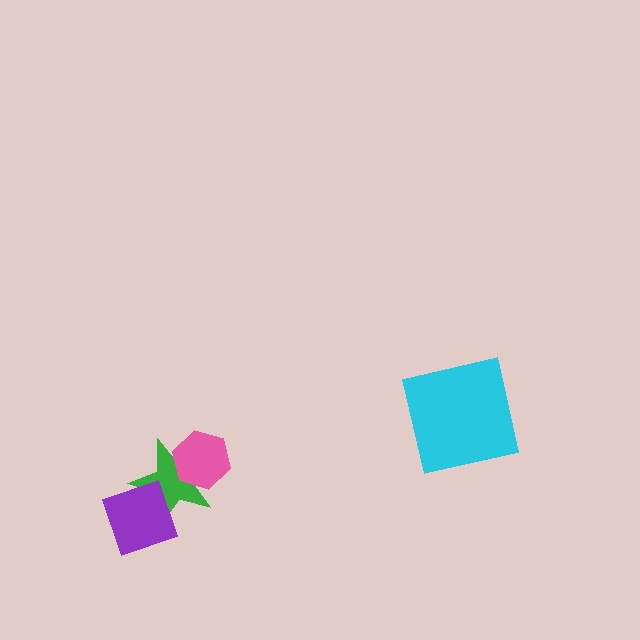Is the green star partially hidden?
Yes, it is partially covered by another shape.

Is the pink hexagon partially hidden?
No, no other shape covers it.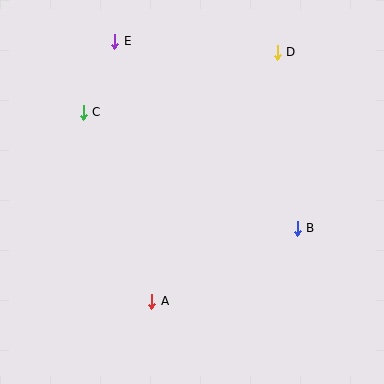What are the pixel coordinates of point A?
Point A is at (152, 301).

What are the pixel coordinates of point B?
Point B is at (297, 228).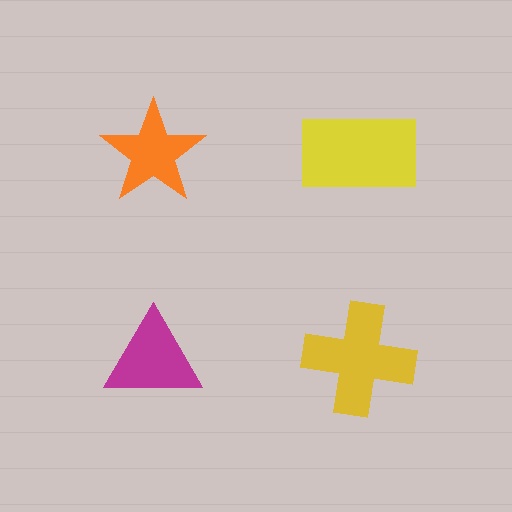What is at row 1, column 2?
A yellow rectangle.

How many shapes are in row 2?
2 shapes.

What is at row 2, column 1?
A magenta triangle.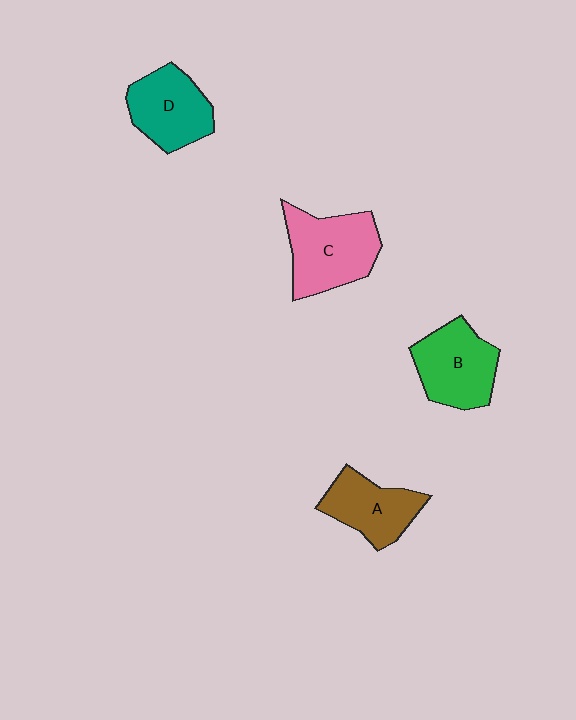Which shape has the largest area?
Shape C (pink).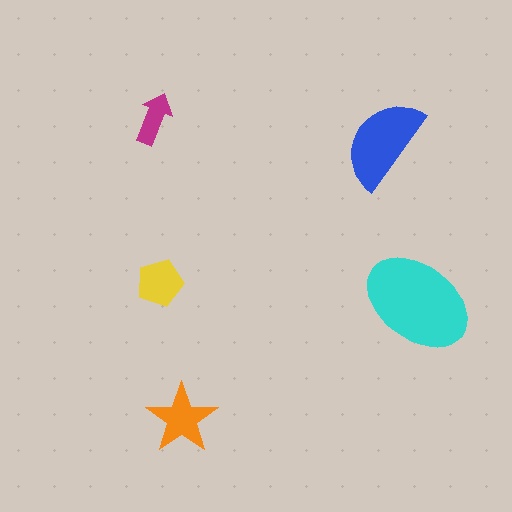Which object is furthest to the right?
The cyan ellipse is rightmost.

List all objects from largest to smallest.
The cyan ellipse, the blue semicircle, the orange star, the yellow pentagon, the magenta arrow.